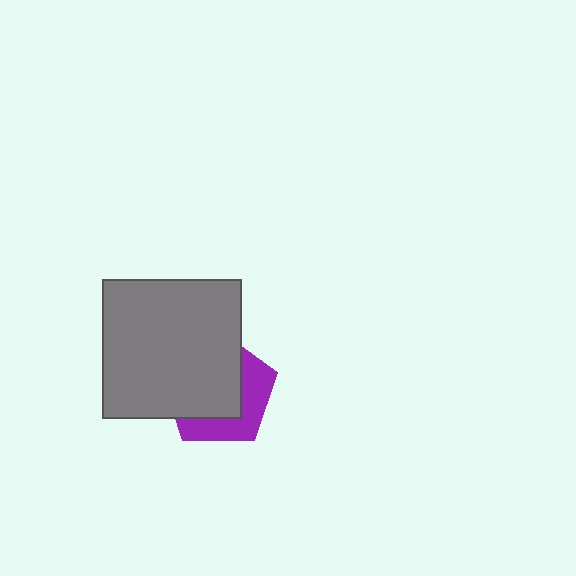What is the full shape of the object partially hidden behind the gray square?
The partially hidden object is a purple pentagon.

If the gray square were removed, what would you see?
You would see the complete purple pentagon.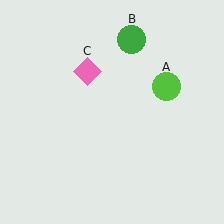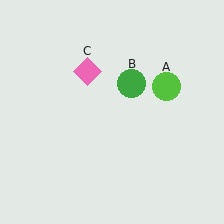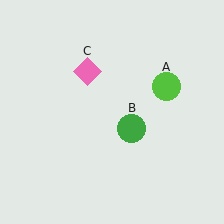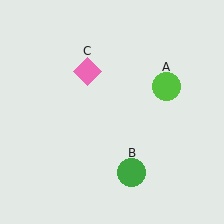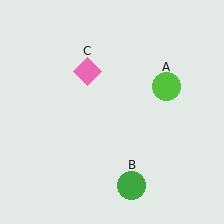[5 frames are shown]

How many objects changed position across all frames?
1 object changed position: green circle (object B).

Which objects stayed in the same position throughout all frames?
Lime circle (object A) and pink diamond (object C) remained stationary.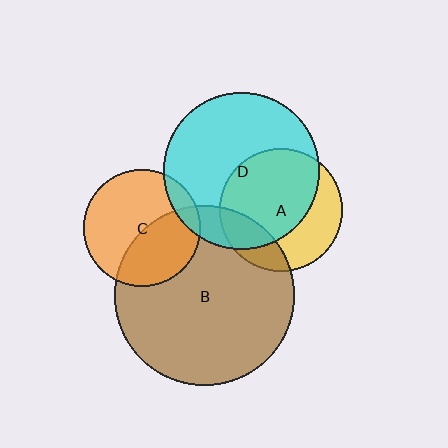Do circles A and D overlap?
Yes.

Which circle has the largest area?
Circle B (brown).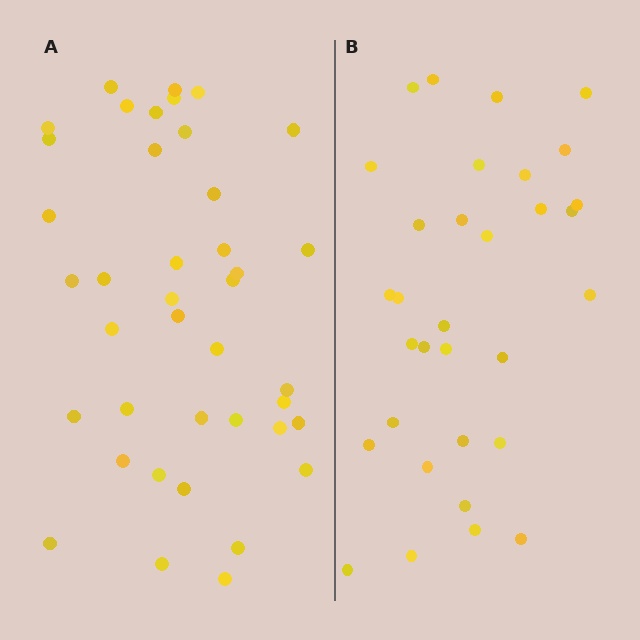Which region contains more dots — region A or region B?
Region A (the left region) has more dots.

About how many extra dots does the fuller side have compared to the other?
Region A has roughly 8 or so more dots than region B.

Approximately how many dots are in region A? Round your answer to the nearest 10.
About 40 dots.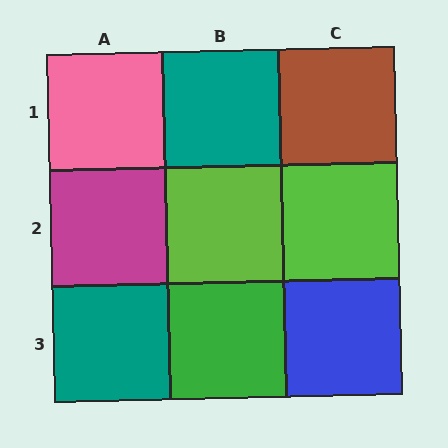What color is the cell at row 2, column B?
Lime.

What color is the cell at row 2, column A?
Magenta.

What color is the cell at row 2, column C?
Lime.